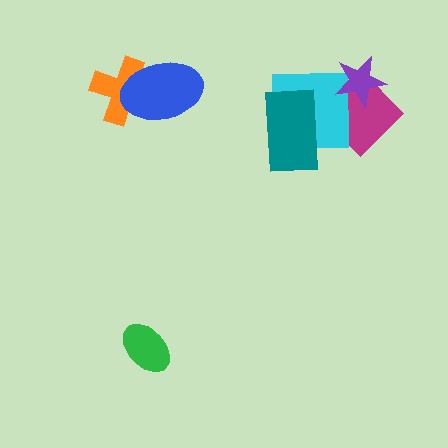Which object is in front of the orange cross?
The blue ellipse is in front of the orange cross.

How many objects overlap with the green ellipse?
0 objects overlap with the green ellipse.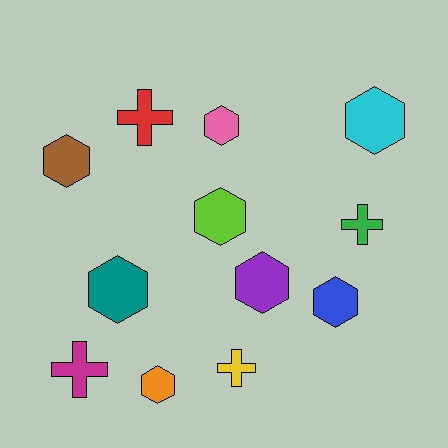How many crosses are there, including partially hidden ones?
There are 4 crosses.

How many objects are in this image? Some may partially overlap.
There are 12 objects.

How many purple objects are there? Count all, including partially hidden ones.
There is 1 purple object.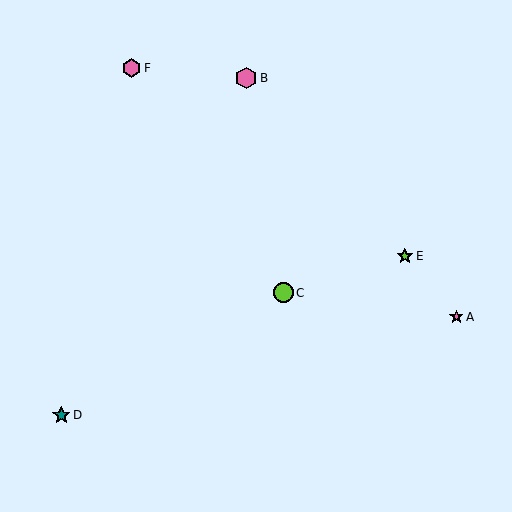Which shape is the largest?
The pink hexagon (labeled B) is the largest.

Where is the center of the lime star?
The center of the lime star is at (405, 256).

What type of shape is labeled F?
Shape F is a pink hexagon.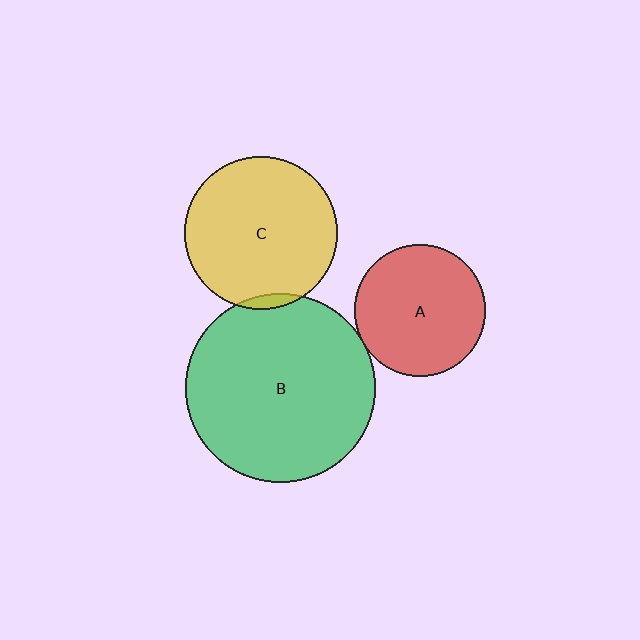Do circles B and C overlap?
Yes.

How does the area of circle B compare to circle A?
Approximately 2.1 times.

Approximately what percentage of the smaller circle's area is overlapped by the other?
Approximately 5%.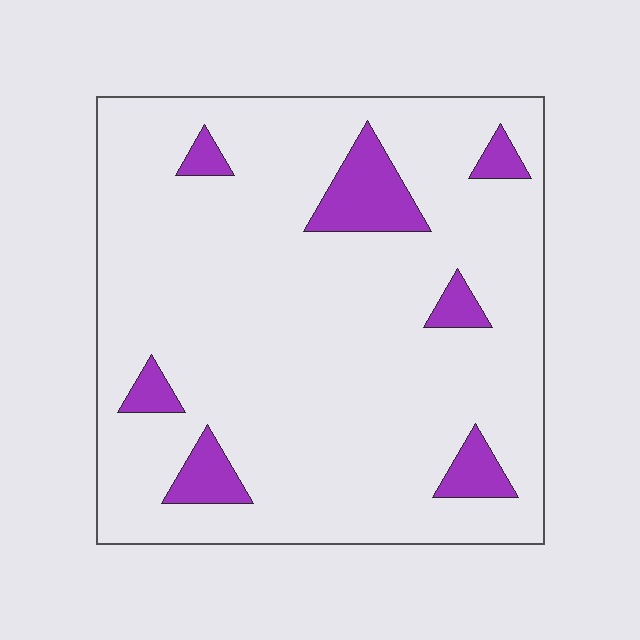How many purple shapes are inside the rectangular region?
7.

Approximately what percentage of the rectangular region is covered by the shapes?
Approximately 10%.